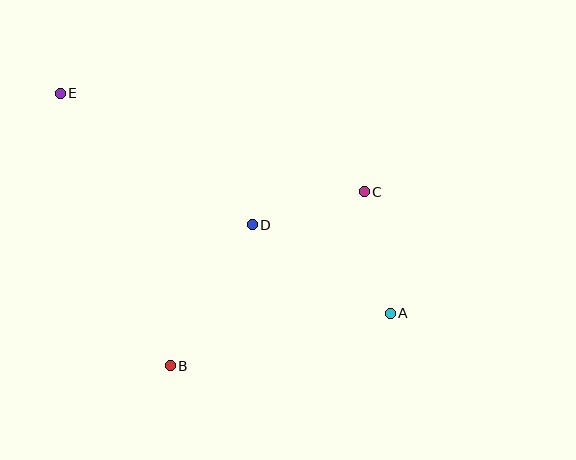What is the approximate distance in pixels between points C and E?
The distance between C and E is approximately 319 pixels.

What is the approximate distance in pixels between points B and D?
The distance between B and D is approximately 163 pixels.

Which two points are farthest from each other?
Points A and E are farthest from each other.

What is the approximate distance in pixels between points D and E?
The distance between D and E is approximately 232 pixels.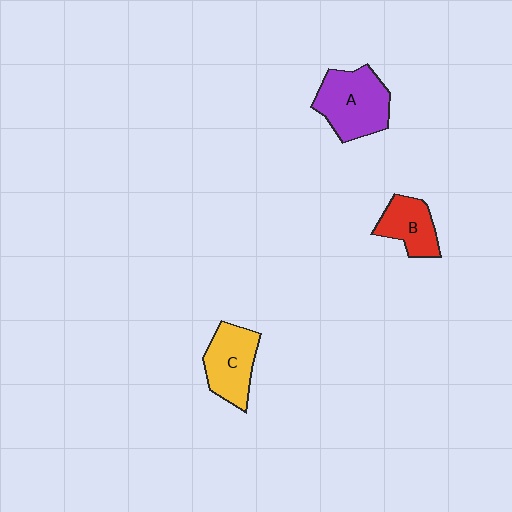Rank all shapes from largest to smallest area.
From largest to smallest: A (purple), C (yellow), B (red).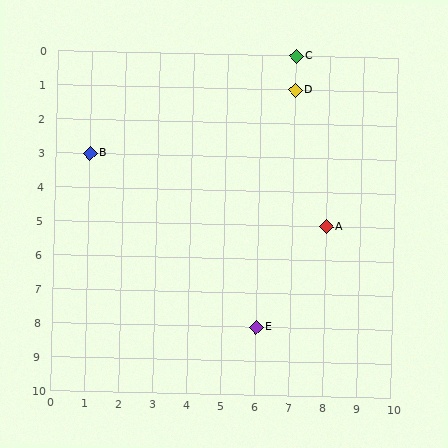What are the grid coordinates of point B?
Point B is at grid coordinates (1, 3).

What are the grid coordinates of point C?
Point C is at grid coordinates (7, 0).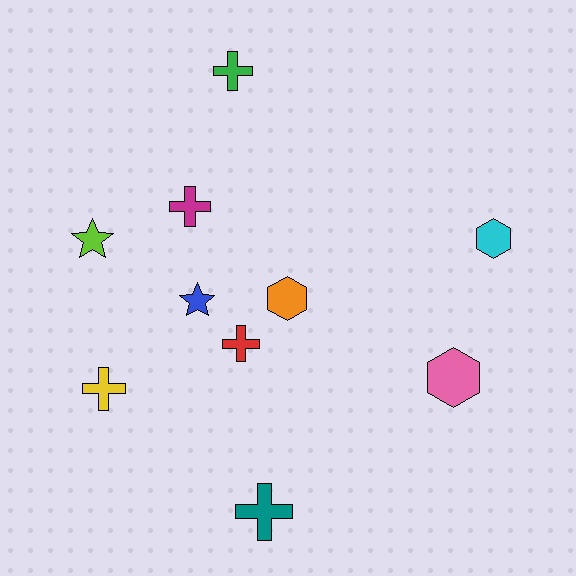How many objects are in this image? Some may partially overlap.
There are 10 objects.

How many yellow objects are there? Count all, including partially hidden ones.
There is 1 yellow object.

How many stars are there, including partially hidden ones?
There are 2 stars.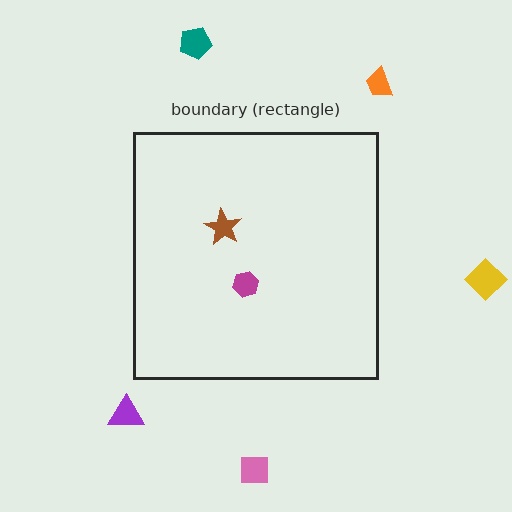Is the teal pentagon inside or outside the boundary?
Outside.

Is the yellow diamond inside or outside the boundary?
Outside.